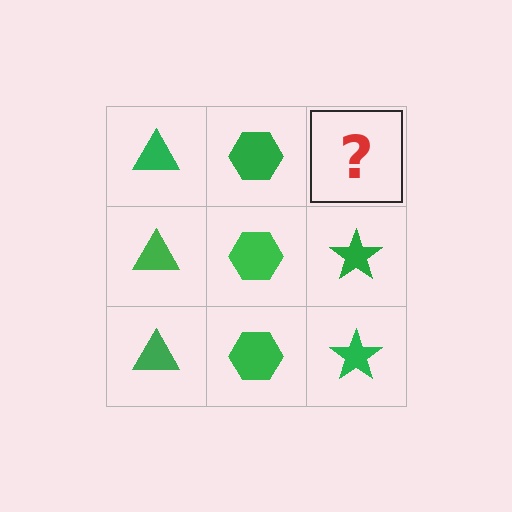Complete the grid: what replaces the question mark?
The question mark should be replaced with a green star.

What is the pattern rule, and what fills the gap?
The rule is that each column has a consistent shape. The gap should be filled with a green star.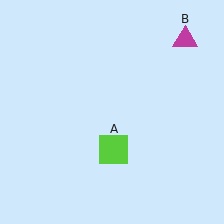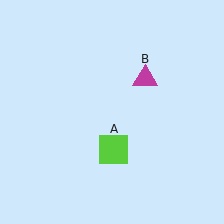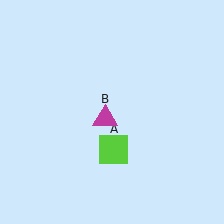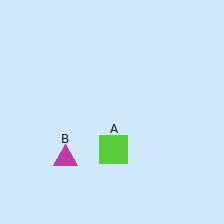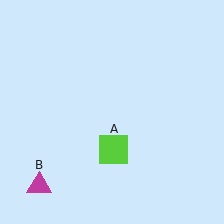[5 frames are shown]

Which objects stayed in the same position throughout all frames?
Lime square (object A) remained stationary.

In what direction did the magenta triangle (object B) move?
The magenta triangle (object B) moved down and to the left.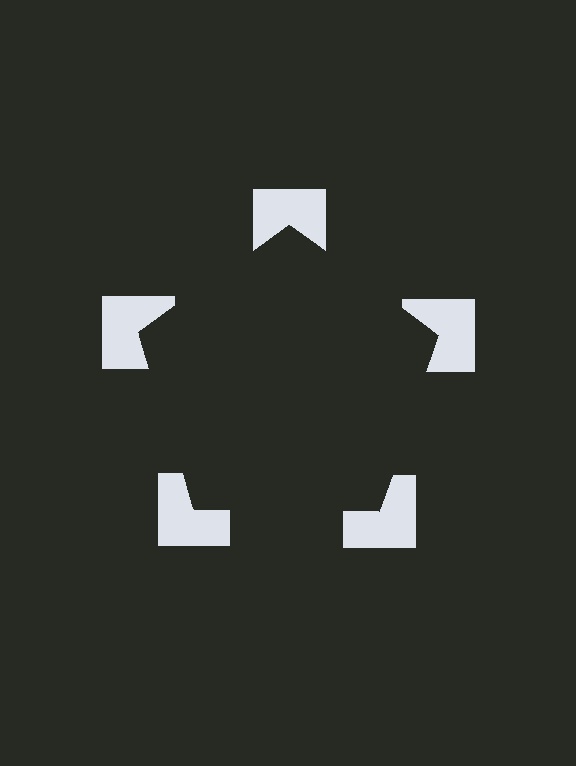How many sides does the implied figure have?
5 sides.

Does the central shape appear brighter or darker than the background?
It typically appears slightly darker than the background, even though no actual brightness change is drawn.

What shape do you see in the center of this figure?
An illusory pentagon — its edges are inferred from the aligned wedge cuts in the notched squares, not physically drawn.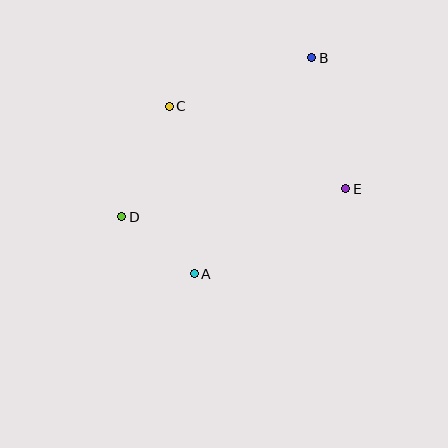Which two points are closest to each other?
Points A and D are closest to each other.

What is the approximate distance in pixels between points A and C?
The distance between A and C is approximately 169 pixels.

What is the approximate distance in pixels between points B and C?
The distance between B and C is approximately 151 pixels.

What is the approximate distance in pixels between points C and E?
The distance between C and E is approximately 195 pixels.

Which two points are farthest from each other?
Points B and D are farthest from each other.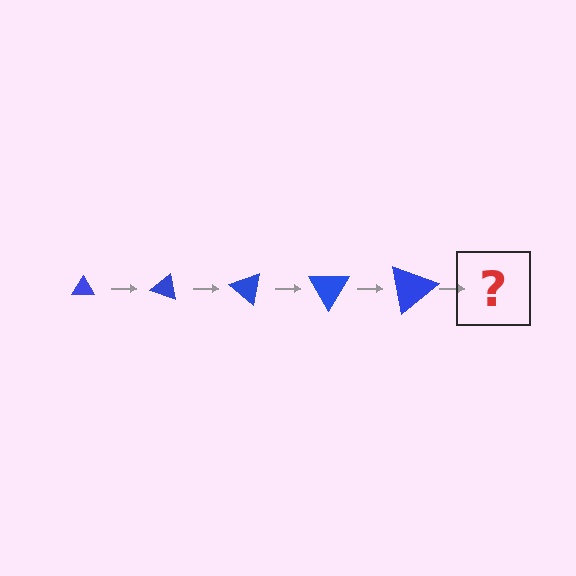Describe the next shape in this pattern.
It should be a triangle, larger than the previous one and rotated 100 degrees from the start.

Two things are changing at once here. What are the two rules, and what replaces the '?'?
The two rules are that the triangle grows larger each step and it rotates 20 degrees each step. The '?' should be a triangle, larger than the previous one and rotated 100 degrees from the start.